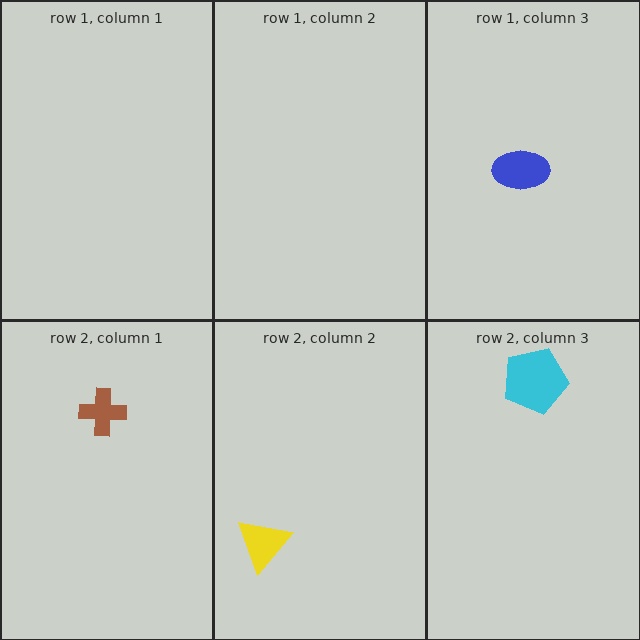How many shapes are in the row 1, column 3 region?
1.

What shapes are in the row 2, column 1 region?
The brown cross.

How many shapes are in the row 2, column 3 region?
1.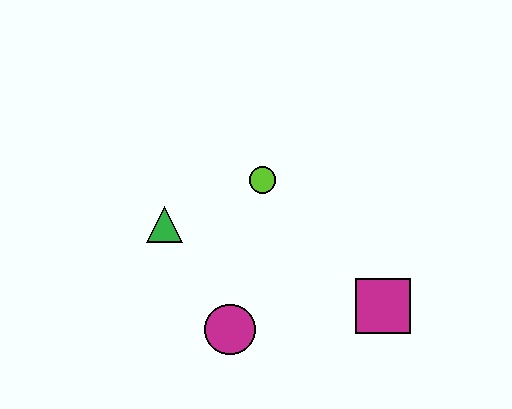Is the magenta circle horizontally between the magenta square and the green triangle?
Yes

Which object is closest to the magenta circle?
The green triangle is closest to the magenta circle.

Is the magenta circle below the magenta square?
Yes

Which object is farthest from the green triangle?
The magenta square is farthest from the green triangle.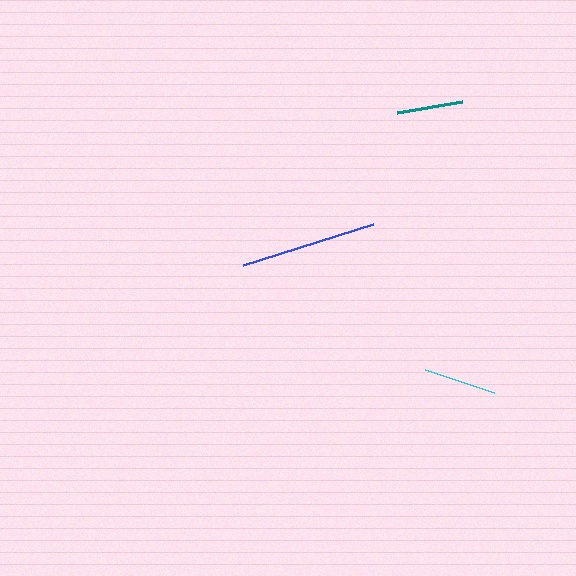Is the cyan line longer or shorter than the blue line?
The blue line is longer than the cyan line.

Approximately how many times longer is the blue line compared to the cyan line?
The blue line is approximately 1.8 times the length of the cyan line.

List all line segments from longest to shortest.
From longest to shortest: blue, cyan, teal.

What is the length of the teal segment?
The teal segment is approximately 66 pixels long.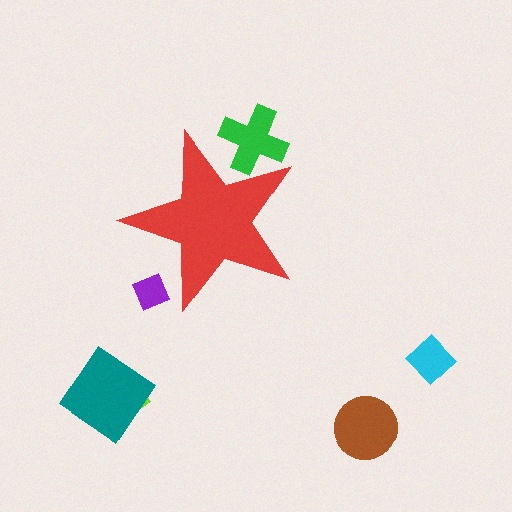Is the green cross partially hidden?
Yes, the green cross is partially hidden behind the red star.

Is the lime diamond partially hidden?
No, the lime diamond is fully visible.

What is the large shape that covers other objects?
A red star.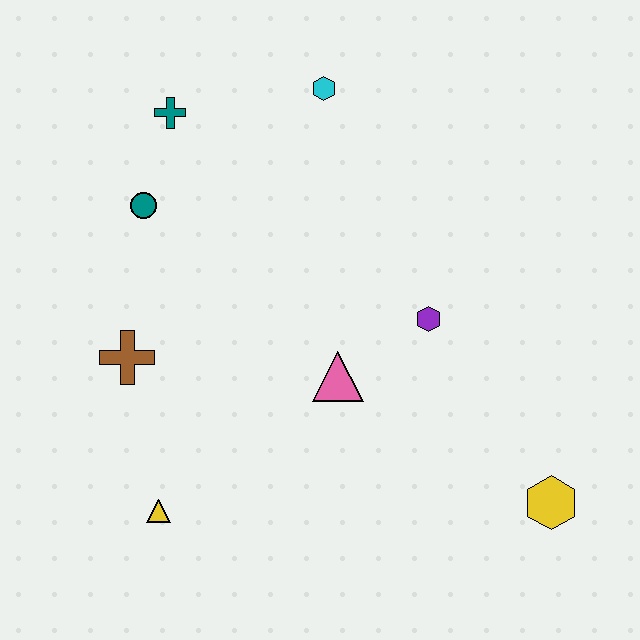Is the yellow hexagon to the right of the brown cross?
Yes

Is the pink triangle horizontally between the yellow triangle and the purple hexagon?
Yes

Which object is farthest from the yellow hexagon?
The teal cross is farthest from the yellow hexagon.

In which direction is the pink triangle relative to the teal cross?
The pink triangle is below the teal cross.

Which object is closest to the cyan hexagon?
The teal cross is closest to the cyan hexagon.